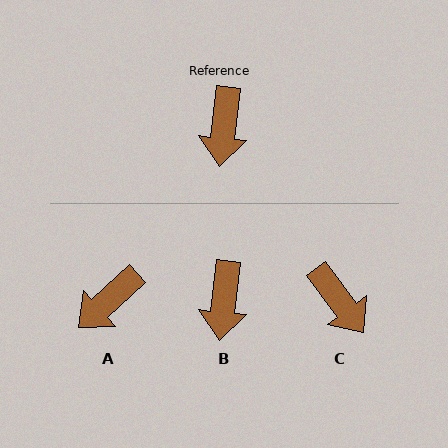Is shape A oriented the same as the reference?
No, it is off by about 42 degrees.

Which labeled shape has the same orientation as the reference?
B.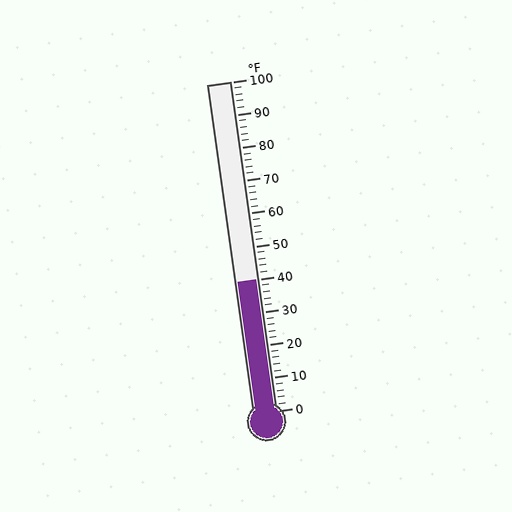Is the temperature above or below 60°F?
The temperature is below 60°F.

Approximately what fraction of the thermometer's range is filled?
The thermometer is filled to approximately 40% of its range.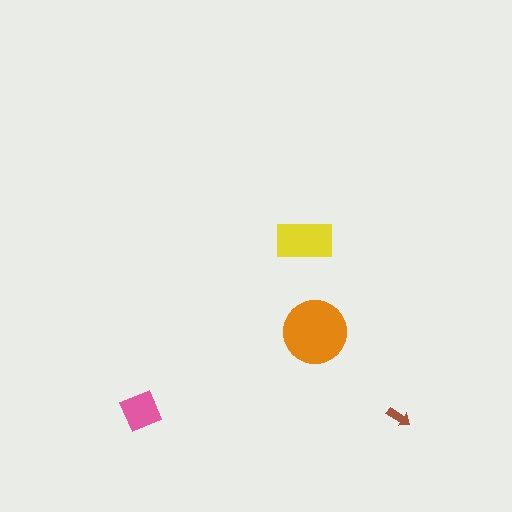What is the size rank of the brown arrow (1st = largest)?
4th.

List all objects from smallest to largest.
The brown arrow, the pink square, the yellow rectangle, the orange circle.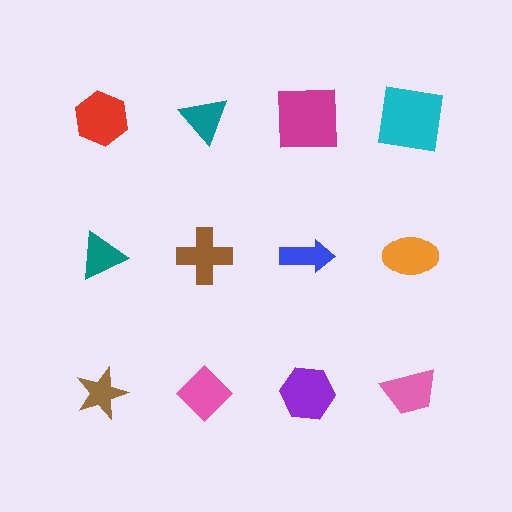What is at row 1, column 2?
A teal triangle.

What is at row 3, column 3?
A purple hexagon.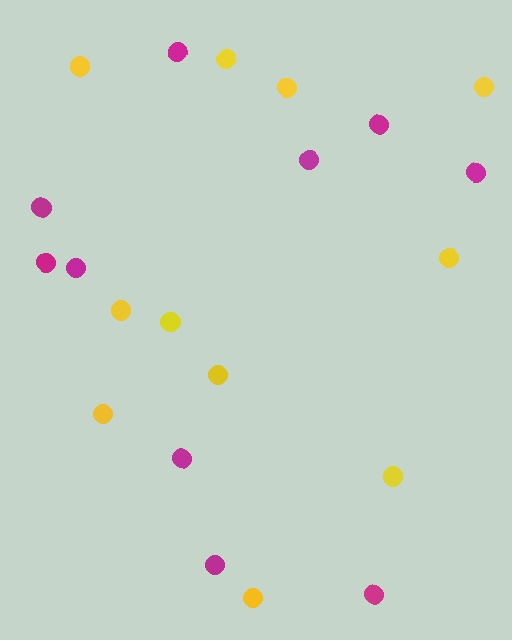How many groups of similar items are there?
There are 2 groups: one group of yellow circles (11) and one group of magenta circles (10).